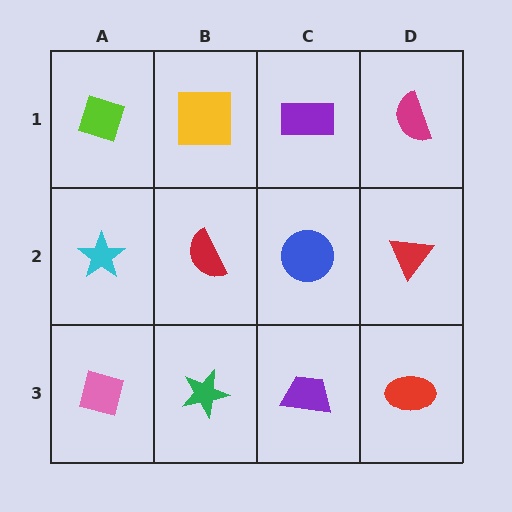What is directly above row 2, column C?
A purple rectangle.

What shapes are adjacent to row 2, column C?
A purple rectangle (row 1, column C), a purple trapezoid (row 3, column C), a red semicircle (row 2, column B), a red triangle (row 2, column D).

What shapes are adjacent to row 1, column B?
A red semicircle (row 2, column B), a lime diamond (row 1, column A), a purple rectangle (row 1, column C).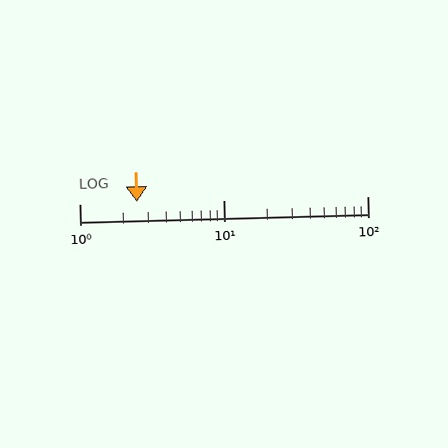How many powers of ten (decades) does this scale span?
The scale spans 2 decades, from 1 to 100.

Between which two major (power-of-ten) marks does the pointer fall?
The pointer is between 1 and 10.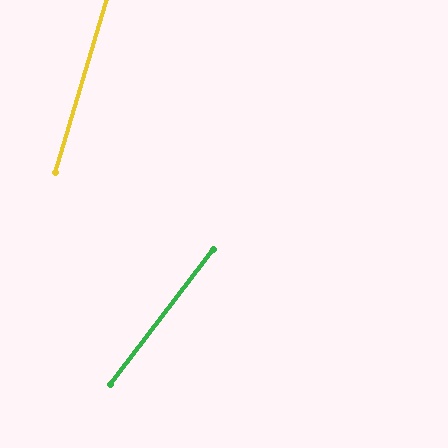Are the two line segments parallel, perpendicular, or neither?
Neither parallel nor perpendicular — they differ by about 21°.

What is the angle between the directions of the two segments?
Approximately 21 degrees.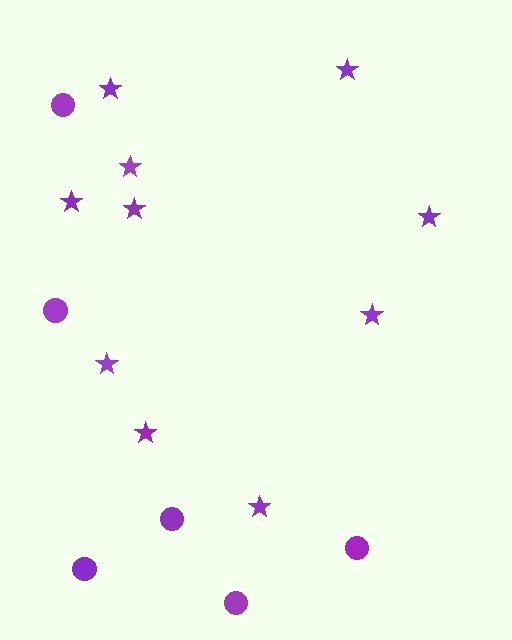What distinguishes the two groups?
There are 2 groups: one group of stars (10) and one group of circles (6).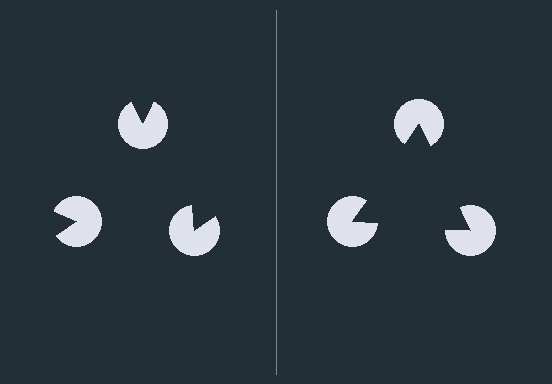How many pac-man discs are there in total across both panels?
6 — 3 on each side.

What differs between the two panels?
The pac-man discs are positioned identically on both sides; only the wedge orientations differ. On the right they align to a triangle; on the left they are misaligned.